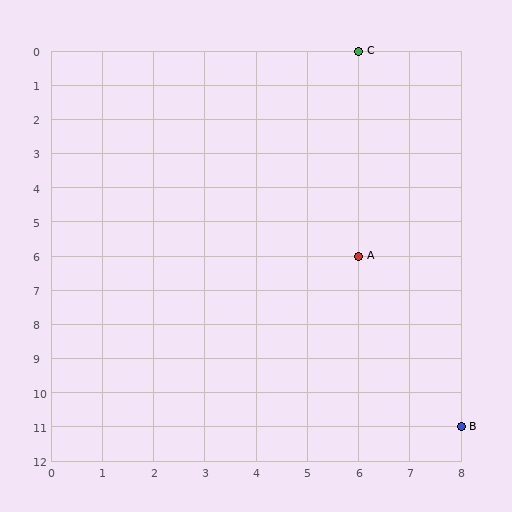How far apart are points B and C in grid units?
Points B and C are 2 columns and 11 rows apart (about 11.2 grid units diagonally).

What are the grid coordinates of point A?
Point A is at grid coordinates (6, 6).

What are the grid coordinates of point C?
Point C is at grid coordinates (6, 0).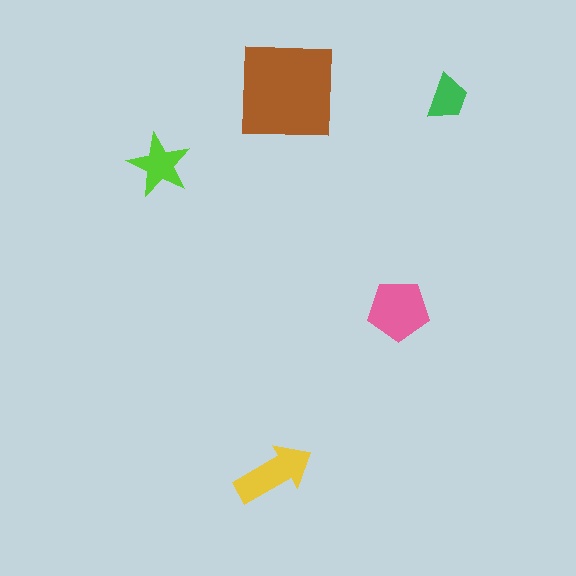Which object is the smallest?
The green trapezoid.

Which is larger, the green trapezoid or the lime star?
The lime star.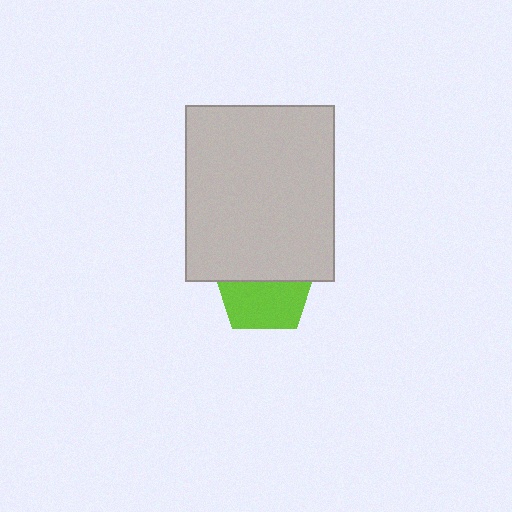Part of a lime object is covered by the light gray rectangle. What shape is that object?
It is a pentagon.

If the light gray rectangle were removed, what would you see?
You would see the complete lime pentagon.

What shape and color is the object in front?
The object in front is a light gray rectangle.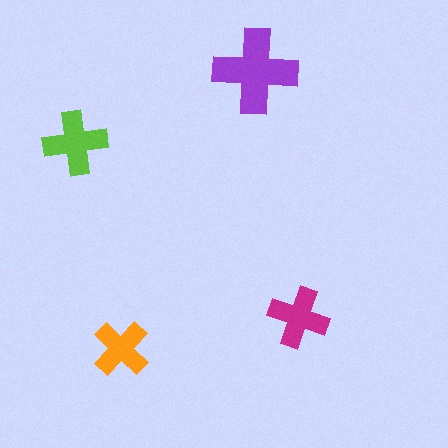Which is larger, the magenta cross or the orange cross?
The magenta one.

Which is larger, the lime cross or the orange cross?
The lime one.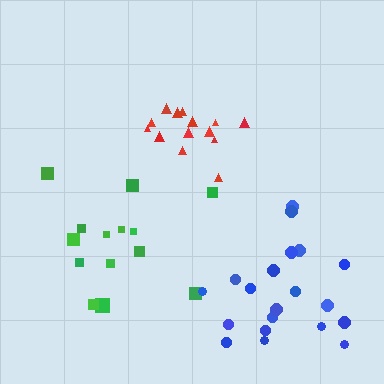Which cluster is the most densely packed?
Red.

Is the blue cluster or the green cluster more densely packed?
Blue.